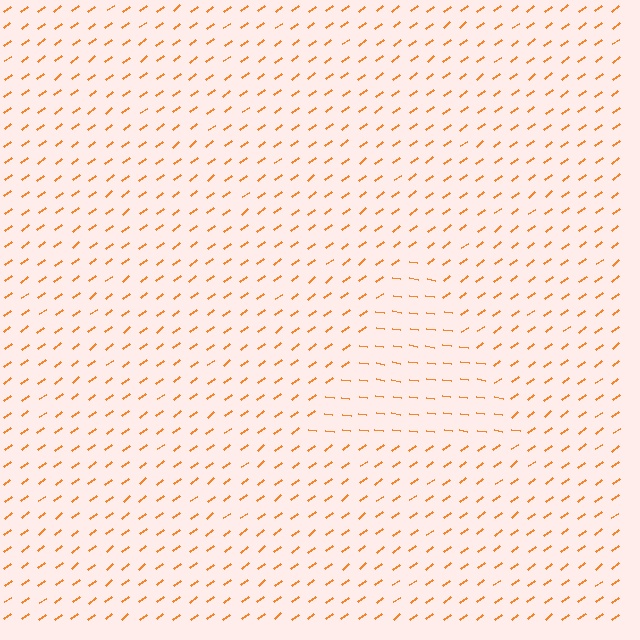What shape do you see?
I see a triangle.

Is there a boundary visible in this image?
Yes, there is a texture boundary formed by a change in line orientation.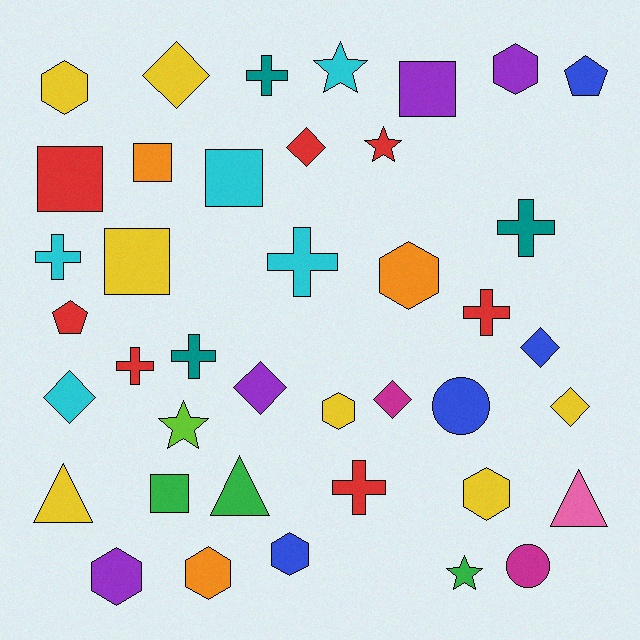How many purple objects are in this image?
There are 4 purple objects.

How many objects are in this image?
There are 40 objects.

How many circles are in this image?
There are 2 circles.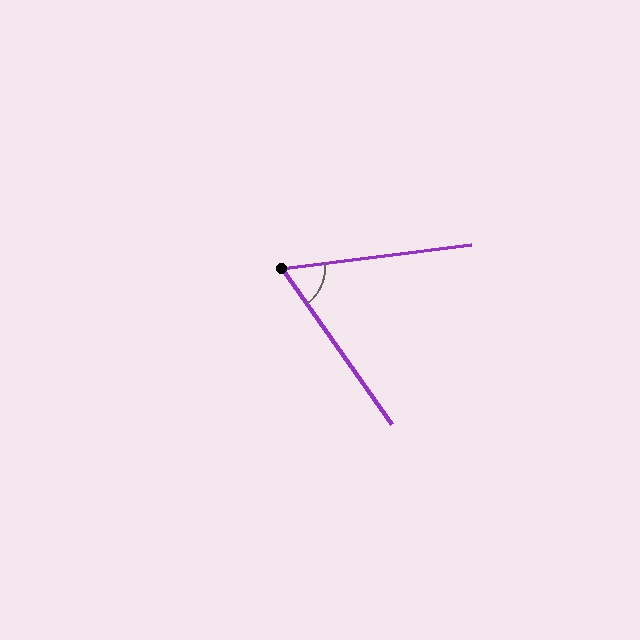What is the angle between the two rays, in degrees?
Approximately 62 degrees.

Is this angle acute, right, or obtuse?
It is acute.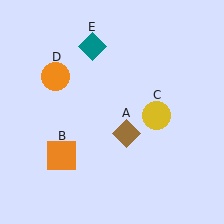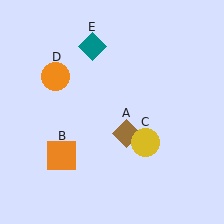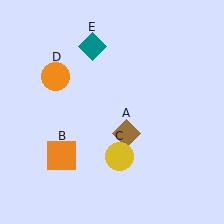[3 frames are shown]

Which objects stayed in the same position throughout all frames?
Brown diamond (object A) and orange square (object B) and orange circle (object D) and teal diamond (object E) remained stationary.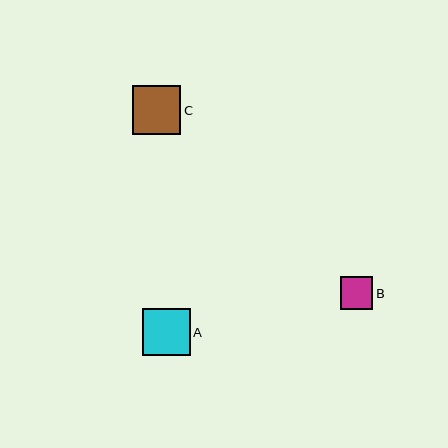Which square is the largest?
Square C is the largest with a size of approximately 49 pixels.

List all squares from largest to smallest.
From largest to smallest: C, A, B.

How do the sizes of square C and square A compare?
Square C and square A are approximately the same size.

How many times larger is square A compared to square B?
Square A is approximately 1.5 times the size of square B.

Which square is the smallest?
Square B is the smallest with a size of approximately 32 pixels.